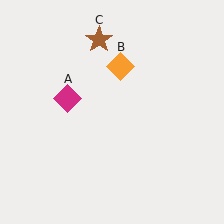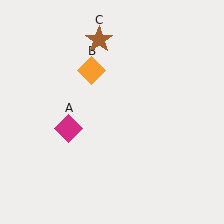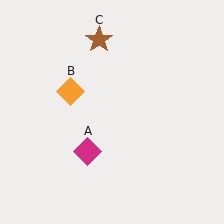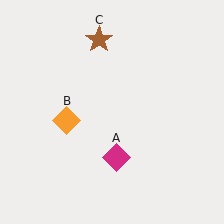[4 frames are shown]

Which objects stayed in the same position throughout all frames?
Brown star (object C) remained stationary.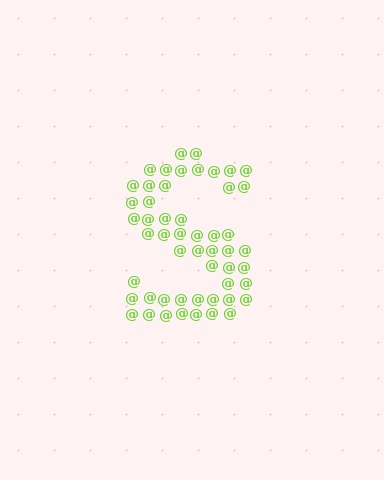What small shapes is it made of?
It is made of small at signs.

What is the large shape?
The large shape is the letter S.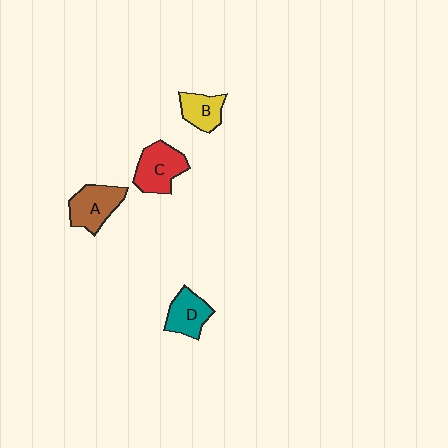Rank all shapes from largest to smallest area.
From largest to smallest: C (red), A (brown), D (teal), B (yellow).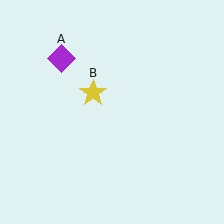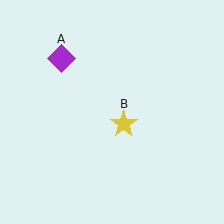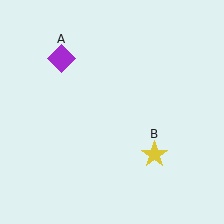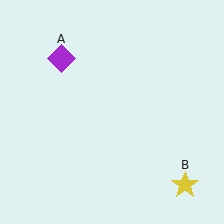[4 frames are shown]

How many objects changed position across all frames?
1 object changed position: yellow star (object B).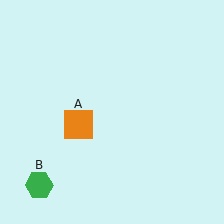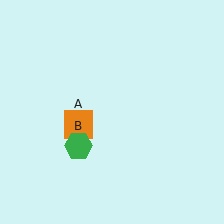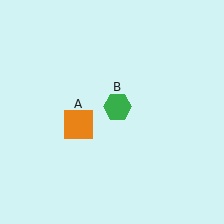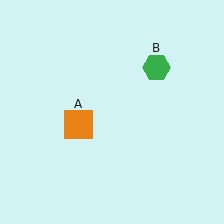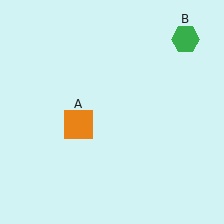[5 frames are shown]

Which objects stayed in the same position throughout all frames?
Orange square (object A) remained stationary.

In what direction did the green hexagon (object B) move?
The green hexagon (object B) moved up and to the right.